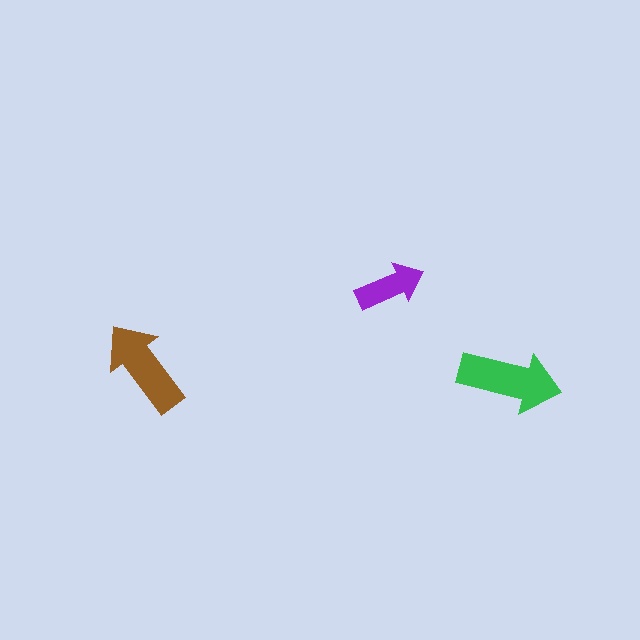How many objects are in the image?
There are 3 objects in the image.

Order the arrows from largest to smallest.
the green one, the brown one, the purple one.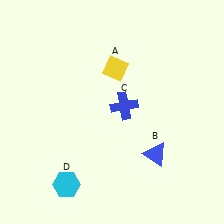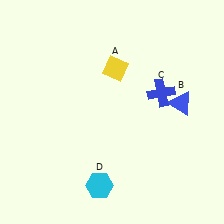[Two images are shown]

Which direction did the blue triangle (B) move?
The blue triangle (B) moved up.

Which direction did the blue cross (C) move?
The blue cross (C) moved right.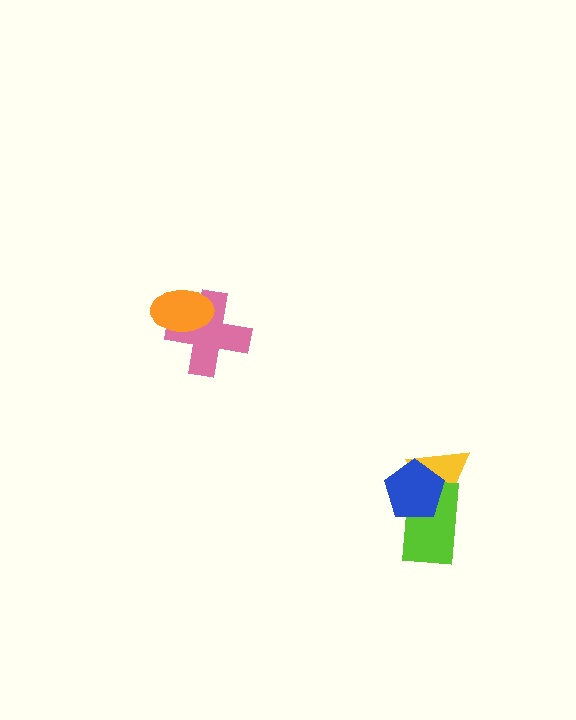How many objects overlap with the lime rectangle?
2 objects overlap with the lime rectangle.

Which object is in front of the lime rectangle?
The blue pentagon is in front of the lime rectangle.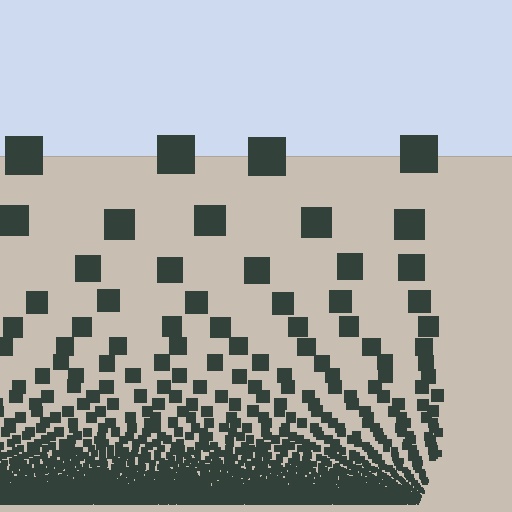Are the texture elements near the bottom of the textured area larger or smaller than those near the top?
Smaller. The gradient is inverted — elements near the bottom are smaller and denser.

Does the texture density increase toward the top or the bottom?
Density increases toward the bottom.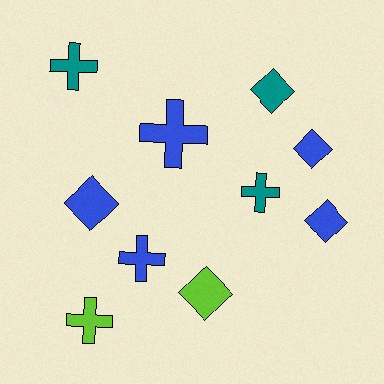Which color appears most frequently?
Blue, with 5 objects.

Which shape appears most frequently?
Cross, with 5 objects.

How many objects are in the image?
There are 10 objects.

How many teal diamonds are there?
There is 1 teal diamond.